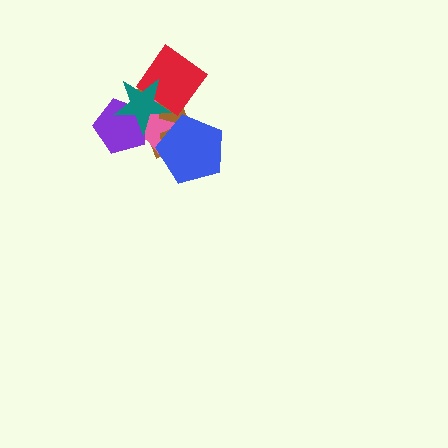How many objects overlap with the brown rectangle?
5 objects overlap with the brown rectangle.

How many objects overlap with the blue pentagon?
2 objects overlap with the blue pentagon.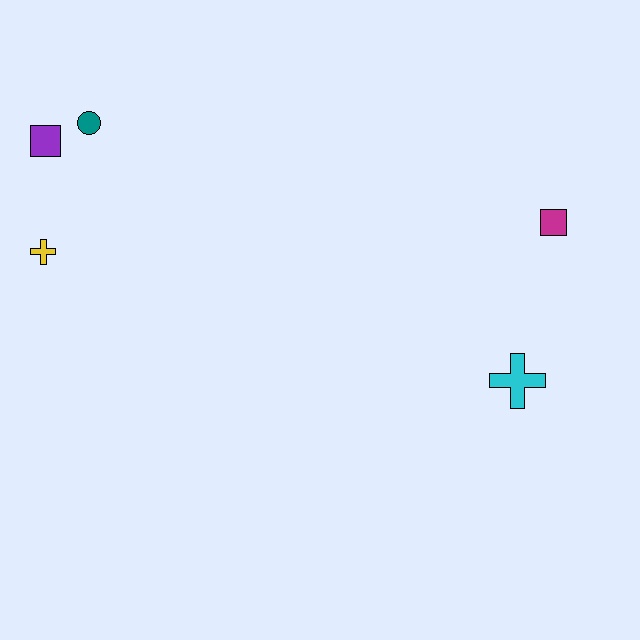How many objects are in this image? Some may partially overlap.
There are 5 objects.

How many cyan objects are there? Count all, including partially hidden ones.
There is 1 cyan object.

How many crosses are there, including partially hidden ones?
There are 2 crosses.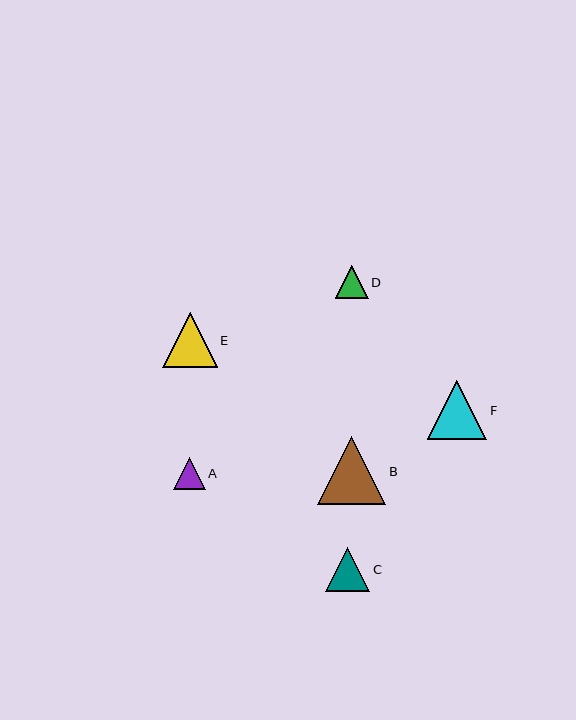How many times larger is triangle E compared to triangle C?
Triangle E is approximately 1.2 times the size of triangle C.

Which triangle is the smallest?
Triangle A is the smallest with a size of approximately 32 pixels.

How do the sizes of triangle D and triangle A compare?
Triangle D and triangle A are approximately the same size.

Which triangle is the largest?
Triangle B is the largest with a size of approximately 68 pixels.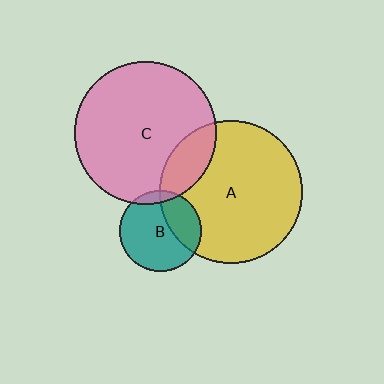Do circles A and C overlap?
Yes.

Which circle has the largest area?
Circle A (yellow).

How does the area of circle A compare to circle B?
Approximately 3.1 times.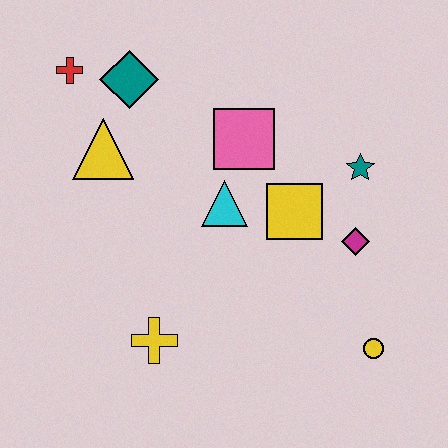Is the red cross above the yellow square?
Yes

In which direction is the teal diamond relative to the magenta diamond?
The teal diamond is to the left of the magenta diamond.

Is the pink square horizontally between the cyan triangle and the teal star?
Yes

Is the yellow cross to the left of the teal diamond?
No